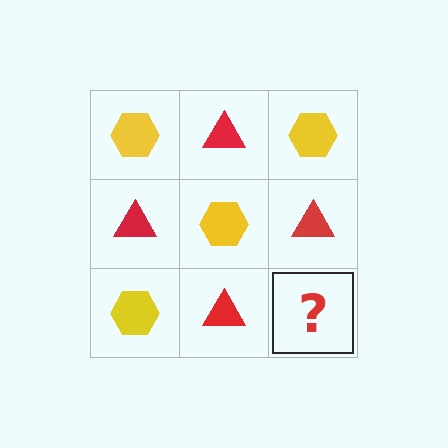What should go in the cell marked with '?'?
The missing cell should contain a yellow hexagon.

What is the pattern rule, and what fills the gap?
The rule is that it alternates yellow hexagon and red triangle in a checkerboard pattern. The gap should be filled with a yellow hexagon.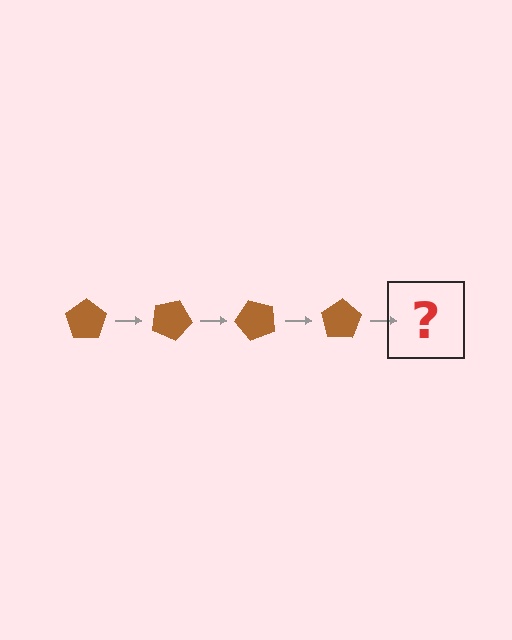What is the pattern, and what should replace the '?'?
The pattern is that the pentagon rotates 25 degrees each step. The '?' should be a brown pentagon rotated 100 degrees.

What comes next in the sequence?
The next element should be a brown pentagon rotated 100 degrees.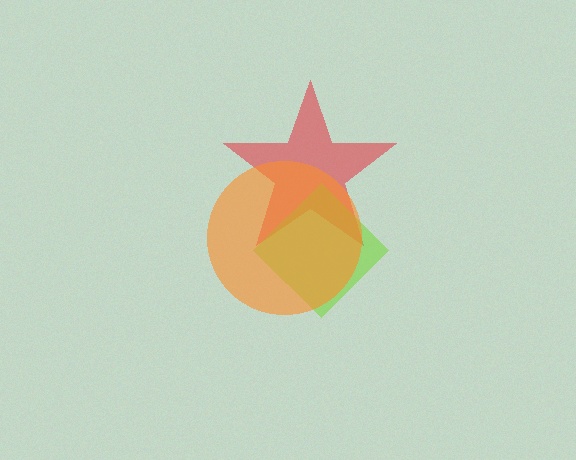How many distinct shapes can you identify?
There are 3 distinct shapes: a red star, a lime diamond, an orange circle.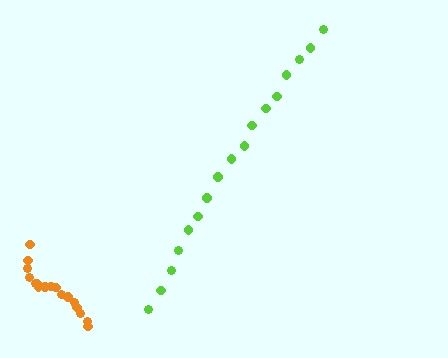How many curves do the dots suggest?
There are 2 distinct paths.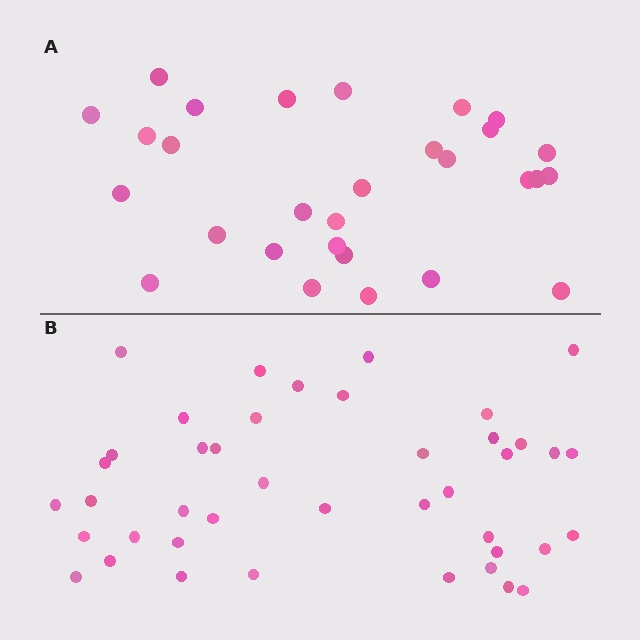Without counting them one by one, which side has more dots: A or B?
Region B (the bottom region) has more dots.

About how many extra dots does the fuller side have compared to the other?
Region B has approximately 15 more dots than region A.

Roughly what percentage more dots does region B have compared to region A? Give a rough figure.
About 45% more.